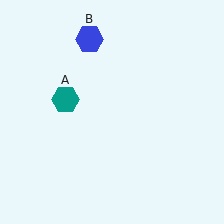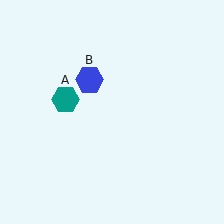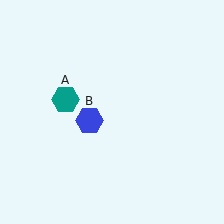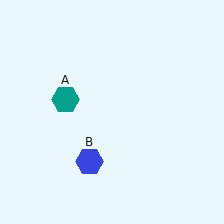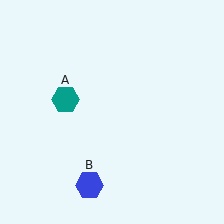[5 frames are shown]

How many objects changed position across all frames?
1 object changed position: blue hexagon (object B).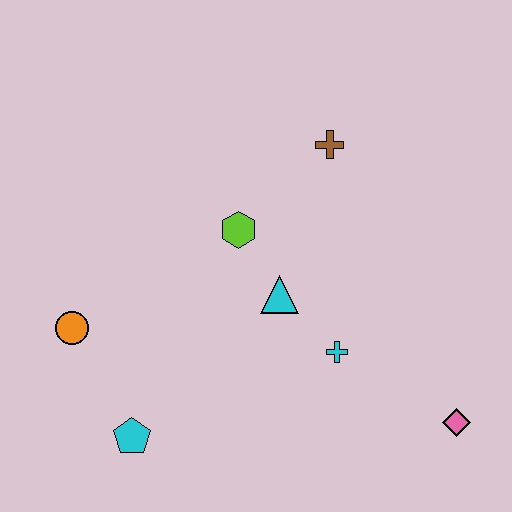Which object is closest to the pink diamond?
The cyan cross is closest to the pink diamond.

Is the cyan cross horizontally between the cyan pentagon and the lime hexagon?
No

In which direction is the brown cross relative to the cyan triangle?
The brown cross is above the cyan triangle.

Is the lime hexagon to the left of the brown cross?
Yes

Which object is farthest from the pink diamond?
The orange circle is farthest from the pink diamond.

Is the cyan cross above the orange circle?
No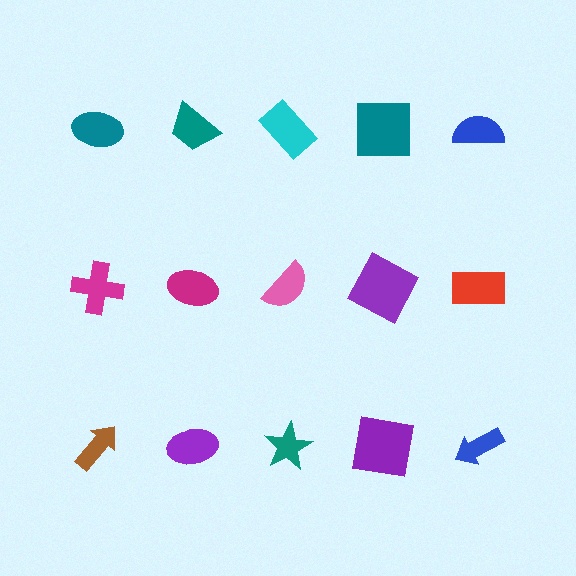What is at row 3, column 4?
A purple square.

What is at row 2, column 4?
A purple square.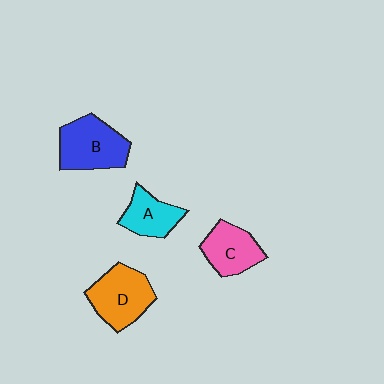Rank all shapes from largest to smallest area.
From largest to smallest: B (blue), D (orange), C (pink), A (cyan).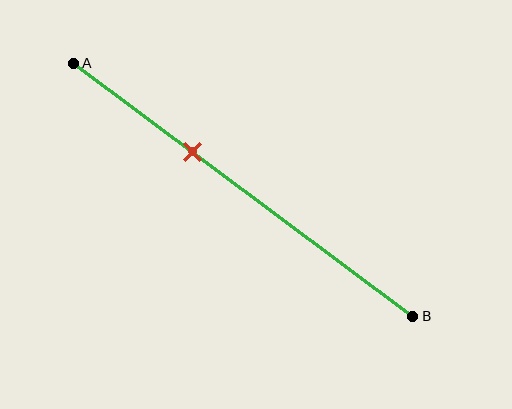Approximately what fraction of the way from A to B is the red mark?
The red mark is approximately 35% of the way from A to B.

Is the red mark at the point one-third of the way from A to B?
Yes, the mark is approximately at the one-third point.